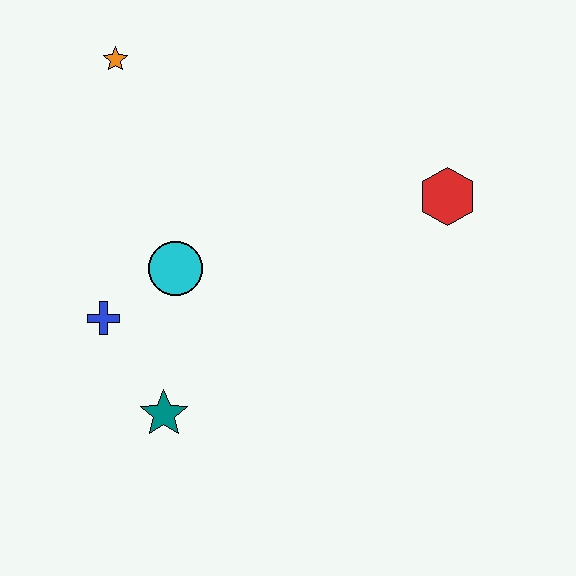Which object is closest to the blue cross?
The cyan circle is closest to the blue cross.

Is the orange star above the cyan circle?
Yes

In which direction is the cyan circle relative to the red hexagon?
The cyan circle is to the left of the red hexagon.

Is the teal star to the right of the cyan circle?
No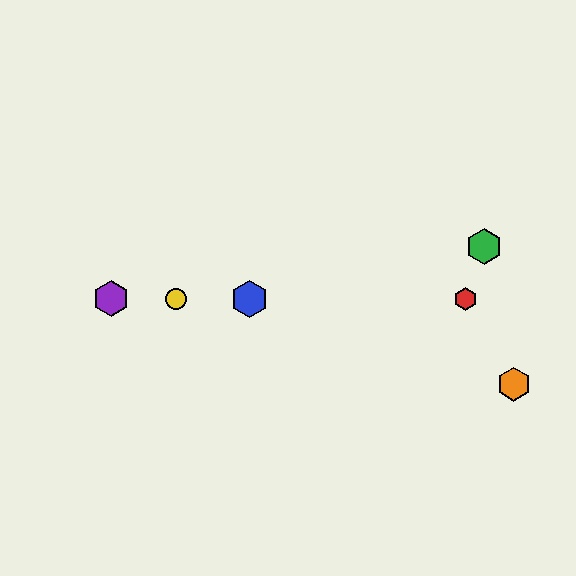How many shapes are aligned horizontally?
4 shapes (the red hexagon, the blue hexagon, the yellow circle, the purple hexagon) are aligned horizontally.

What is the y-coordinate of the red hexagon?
The red hexagon is at y≈299.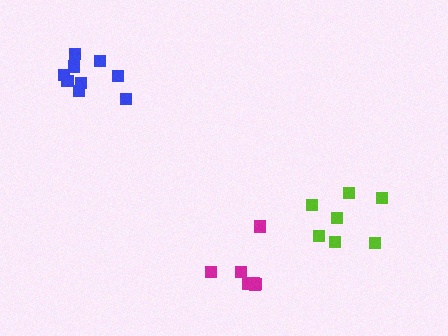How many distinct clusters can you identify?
There are 3 distinct clusters.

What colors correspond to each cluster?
The clusters are colored: lime, magenta, blue.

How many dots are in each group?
Group 1: 7 dots, Group 2: 7 dots, Group 3: 9 dots (23 total).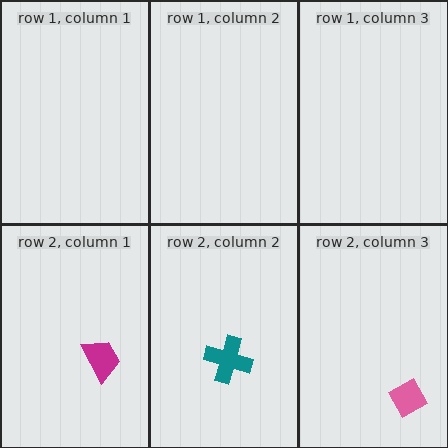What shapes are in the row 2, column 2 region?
The teal cross.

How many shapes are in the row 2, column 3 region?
1.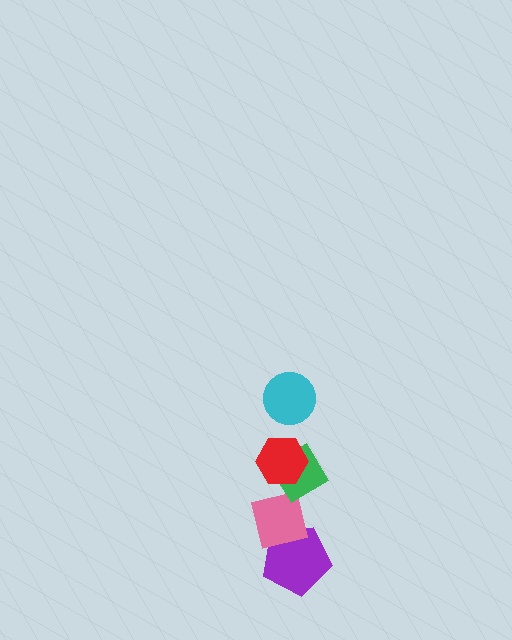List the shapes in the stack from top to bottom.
From top to bottom: the cyan circle, the red hexagon, the green diamond, the pink square, the purple pentagon.